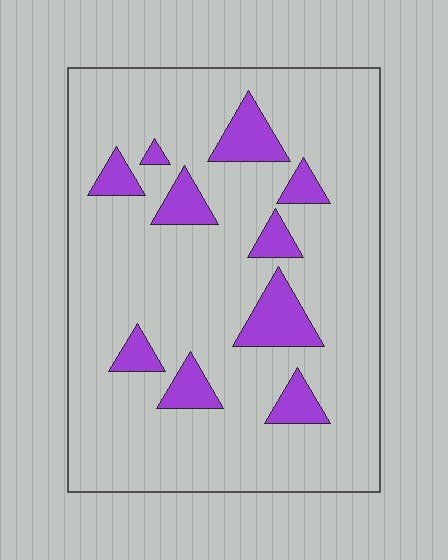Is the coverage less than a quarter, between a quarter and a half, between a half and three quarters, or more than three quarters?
Less than a quarter.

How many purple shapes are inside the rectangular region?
10.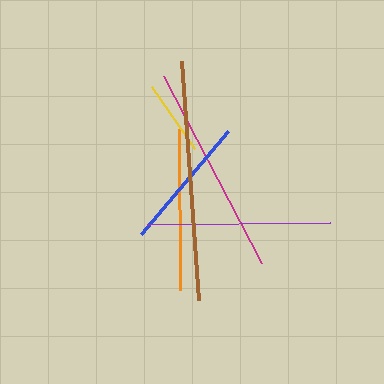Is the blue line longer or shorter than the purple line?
The purple line is longer than the blue line.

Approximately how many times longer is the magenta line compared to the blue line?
The magenta line is approximately 1.6 times the length of the blue line.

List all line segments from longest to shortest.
From longest to shortest: brown, magenta, purple, orange, blue, yellow.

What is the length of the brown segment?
The brown segment is approximately 240 pixels long.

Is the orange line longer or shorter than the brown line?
The brown line is longer than the orange line.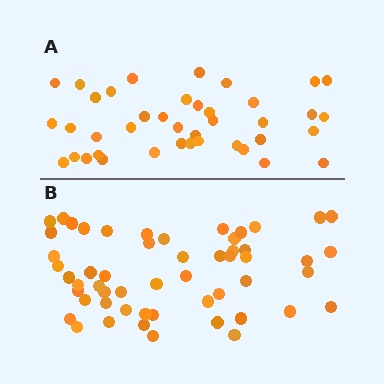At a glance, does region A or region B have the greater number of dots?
Region B (the bottom region) has more dots.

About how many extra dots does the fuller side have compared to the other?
Region B has approximately 15 more dots than region A.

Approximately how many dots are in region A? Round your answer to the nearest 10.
About 40 dots.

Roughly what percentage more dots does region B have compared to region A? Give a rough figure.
About 35% more.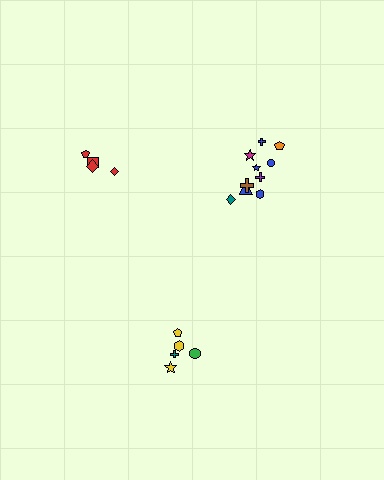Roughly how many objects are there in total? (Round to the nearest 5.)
Roughly 20 objects in total.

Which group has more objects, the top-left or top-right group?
The top-right group.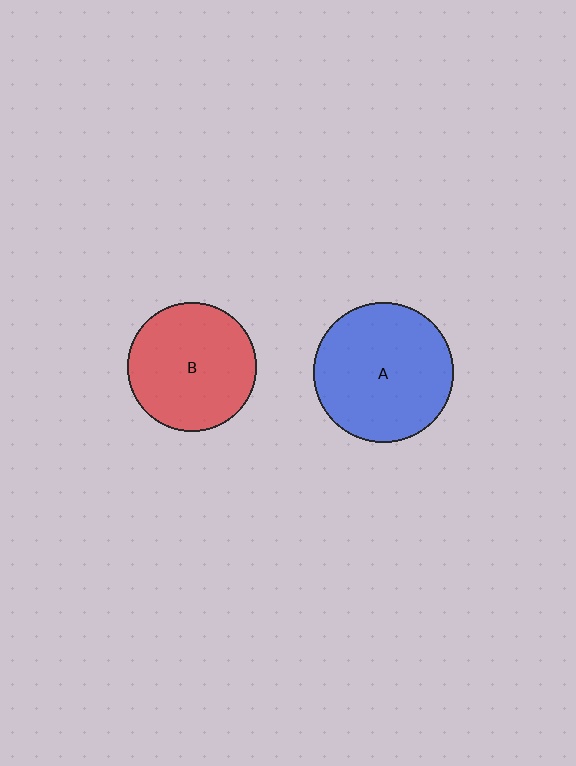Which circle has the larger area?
Circle A (blue).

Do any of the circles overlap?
No, none of the circles overlap.